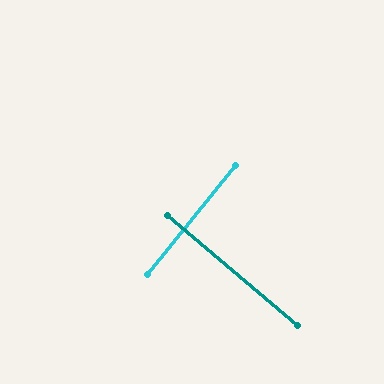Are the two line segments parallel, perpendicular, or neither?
Perpendicular — they meet at approximately 89°.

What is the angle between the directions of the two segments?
Approximately 89 degrees.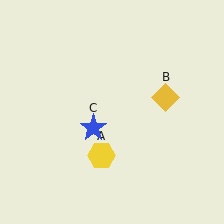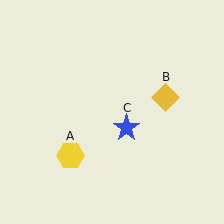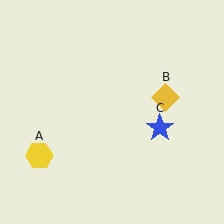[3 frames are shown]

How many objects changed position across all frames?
2 objects changed position: yellow hexagon (object A), blue star (object C).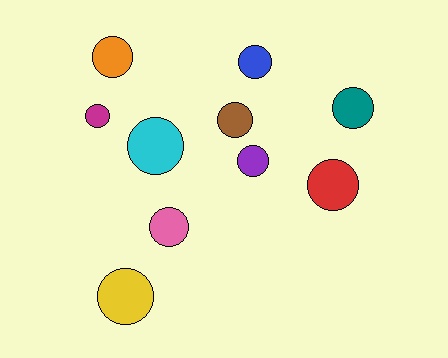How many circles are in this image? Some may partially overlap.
There are 10 circles.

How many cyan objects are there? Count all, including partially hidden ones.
There is 1 cyan object.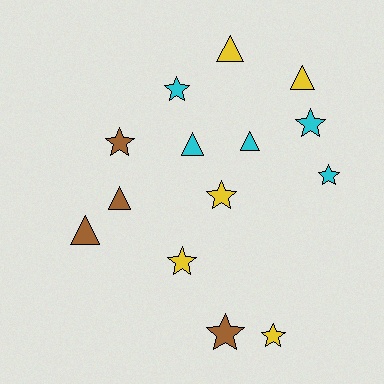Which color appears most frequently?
Yellow, with 5 objects.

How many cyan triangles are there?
There are 2 cyan triangles.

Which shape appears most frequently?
Star, with 8 objects.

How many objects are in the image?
There are 14 objects.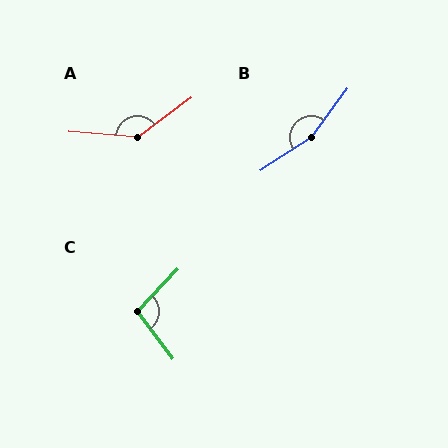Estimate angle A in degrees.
Approximately 139 degrees.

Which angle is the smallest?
C, at approximately 100 degrees.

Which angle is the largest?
B, at approximately 159 degrees.